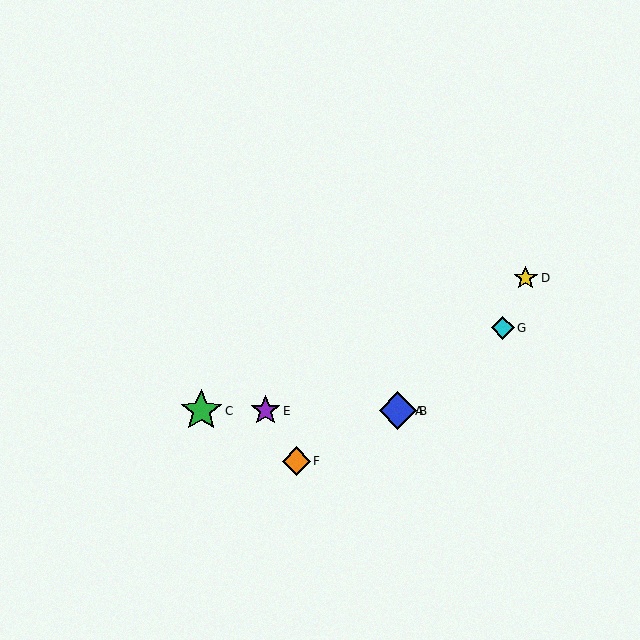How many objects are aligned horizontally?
4 objects (A, B, C, E) are aligned horizontally.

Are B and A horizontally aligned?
Yes, both are at y≈411.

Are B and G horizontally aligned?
No, B is at y≈411 and G is at y≈328.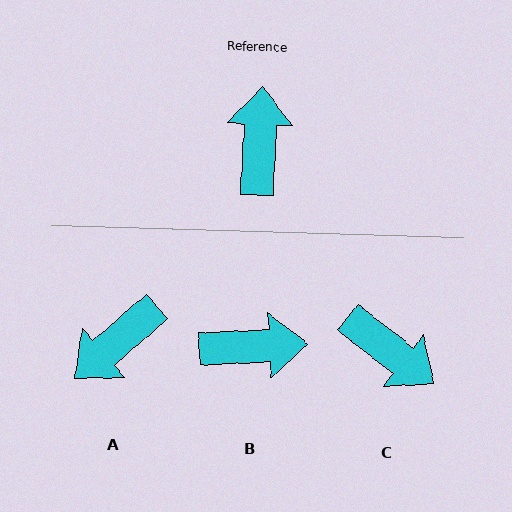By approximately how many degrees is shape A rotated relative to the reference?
Approximately 134 degrees counter-clockwise.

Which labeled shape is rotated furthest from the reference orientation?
A, about 134 degrees away.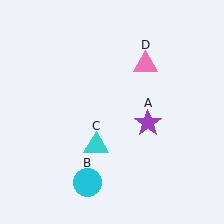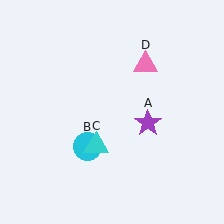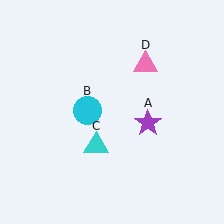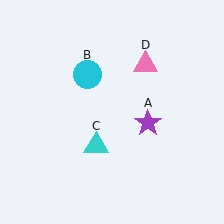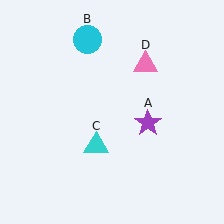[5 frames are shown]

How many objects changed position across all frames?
1 object changed position: cyan circle (object B).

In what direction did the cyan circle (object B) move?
The cyan circle (object B) moved up.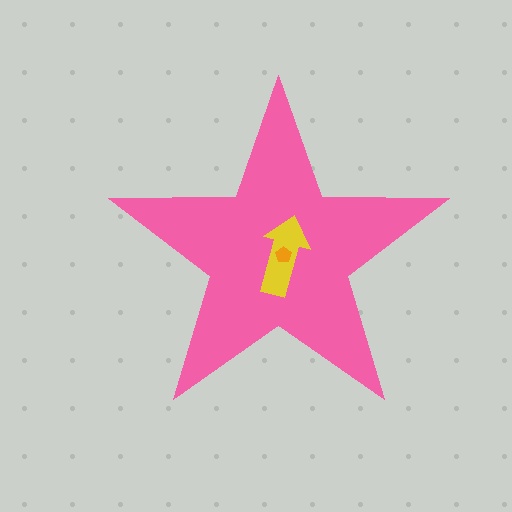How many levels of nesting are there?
3.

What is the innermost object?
The orange pentagon.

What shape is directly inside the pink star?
The yellow arrow.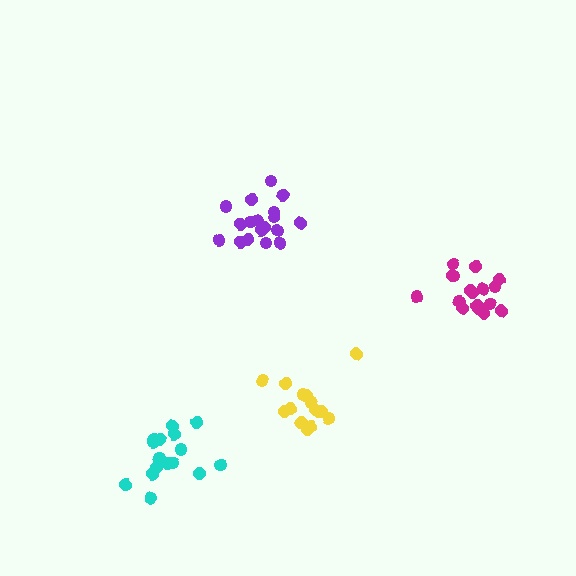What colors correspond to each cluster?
The clusters are colored: magenta, purple, cyan, yellow.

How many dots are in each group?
Group 1: 17 dots, Group 2: 18 dots, Group 3: 16 dots, Group 4: 15 dots (66 total).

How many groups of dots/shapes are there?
There are 4 groups.